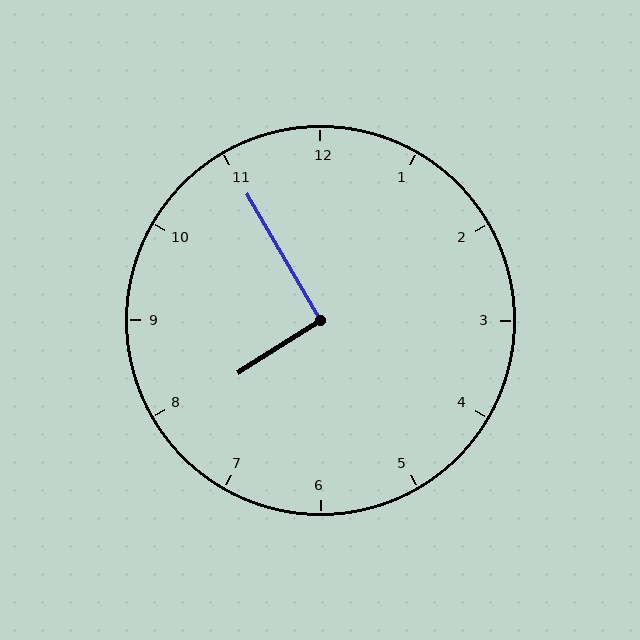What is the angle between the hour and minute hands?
Approximately 92 degrees.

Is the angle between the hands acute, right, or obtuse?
It is right.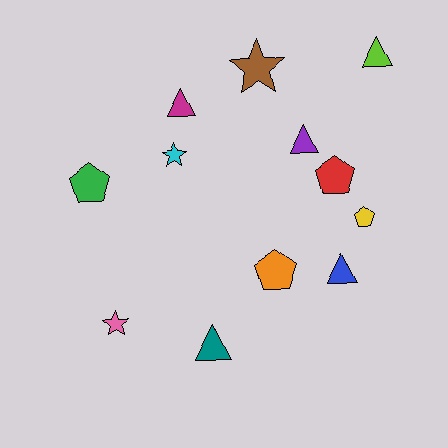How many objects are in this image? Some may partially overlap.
There are 12 objects.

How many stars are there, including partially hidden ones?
There are 3 stars.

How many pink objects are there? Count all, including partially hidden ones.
There is 1 pink object.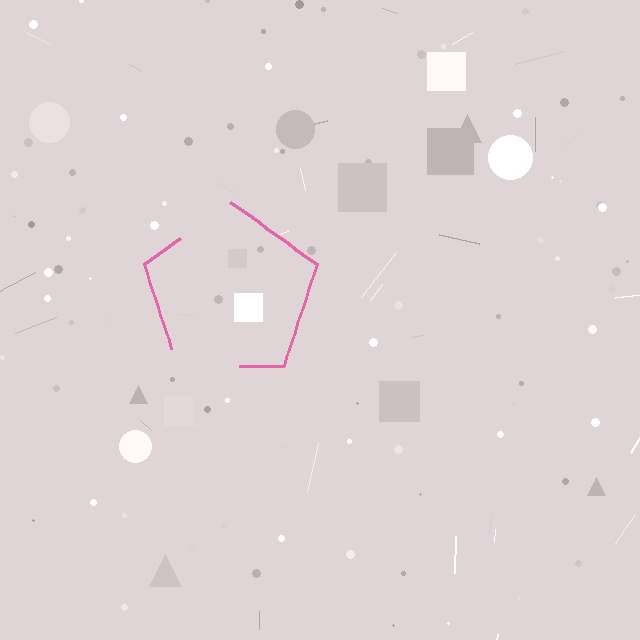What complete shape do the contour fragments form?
The contour fragments form a pentagon.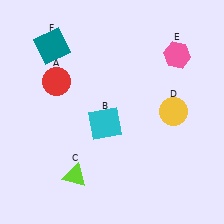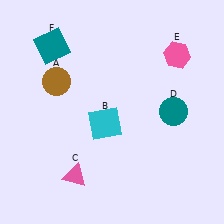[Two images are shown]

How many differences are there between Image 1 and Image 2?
There are 3 differences between the two images.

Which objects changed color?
A changed from red to brown. C changed from lime to pink. D changed from yellow to teal.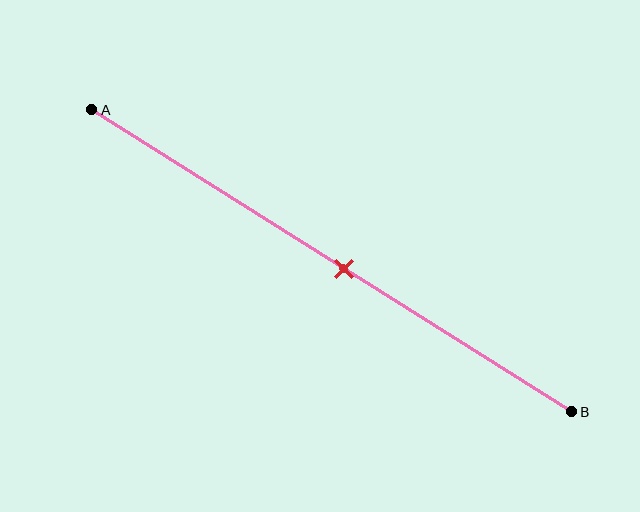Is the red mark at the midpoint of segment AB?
Yes, the mark is approximately at the midpoint.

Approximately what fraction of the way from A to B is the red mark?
The red mark is approximately 55% of the way from A to B.